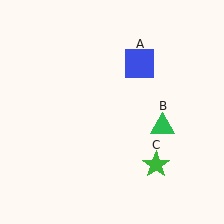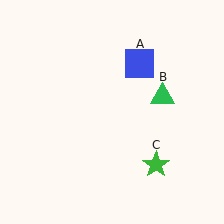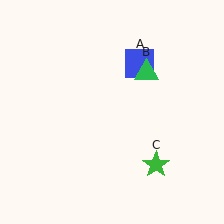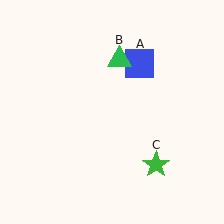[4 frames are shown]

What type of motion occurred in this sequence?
The green triangle (object B) rotated counterclockwise around the center of the scene.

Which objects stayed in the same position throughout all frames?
Blue square (object A) and green star (object C) remained stationary.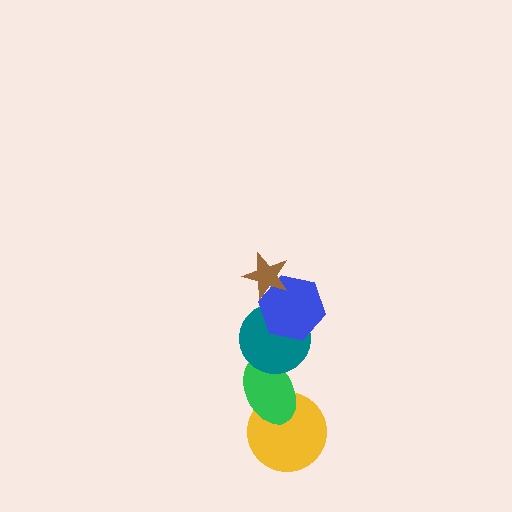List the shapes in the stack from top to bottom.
From top to bottom: the brown star, the blue hexagon, the teal circle, the green ellipse, the yellow circle.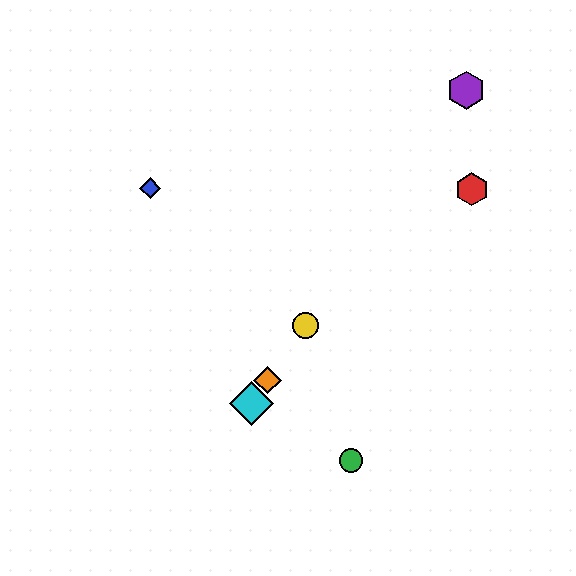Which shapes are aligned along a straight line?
The yellow circle, the purple hexagon, the orange diamond, the cyan diamond are aligned along a straight line.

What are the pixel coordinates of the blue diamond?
The blue diamond is at (150, 188).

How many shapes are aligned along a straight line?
4 shapes (the yellow circle, the purple hexagon, the orange diamond, the cyan diamond) are aligned along a straight line.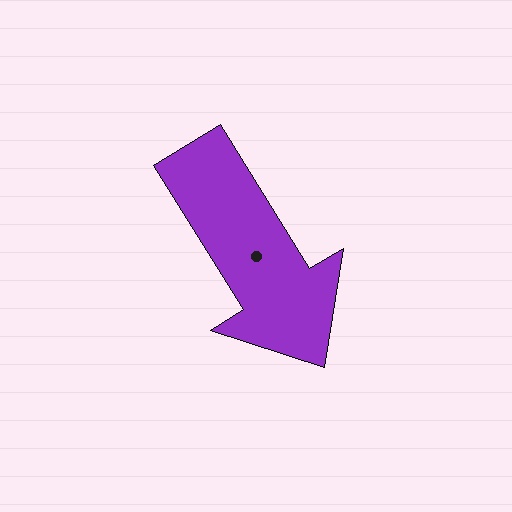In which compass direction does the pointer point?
Southeast.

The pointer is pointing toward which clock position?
Roughly 5 o'clock.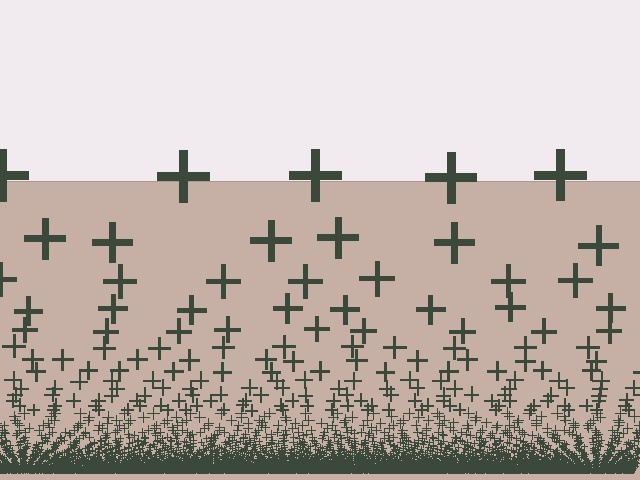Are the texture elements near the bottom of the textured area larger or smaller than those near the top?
Smaller. The gradient is inverted — elements near the bottom are smaller and denser.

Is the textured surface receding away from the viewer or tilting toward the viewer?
The surface appears to tilt toward the viewer. Texture elements get larger and sparser toward the top.